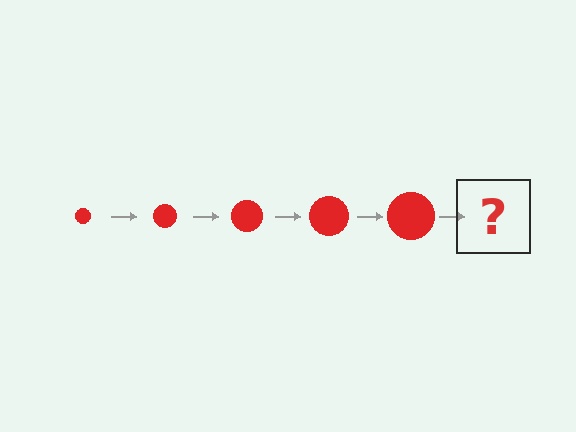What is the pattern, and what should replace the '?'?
The pattern is that the circle gets progressively larger each step. The '?' should be a red circle, larger than the previous one.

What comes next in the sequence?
The next element should be a red circle, larger than the previous one.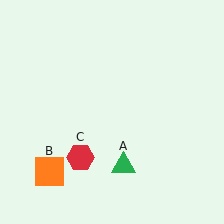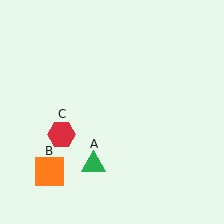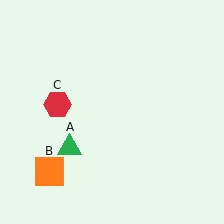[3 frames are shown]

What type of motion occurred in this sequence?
The green triangle (object A), red hexagon (object C) rotated clockwise around the center of the scene.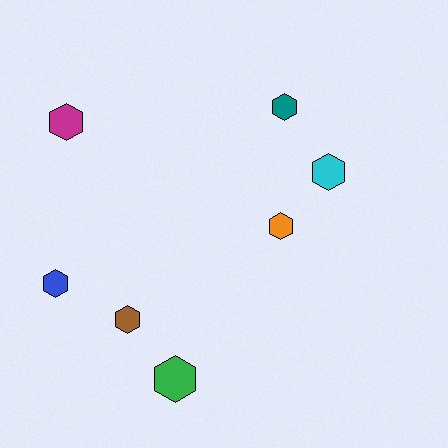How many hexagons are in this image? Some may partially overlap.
There are 7 hexagons.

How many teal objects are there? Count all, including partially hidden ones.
There is 1 teal object.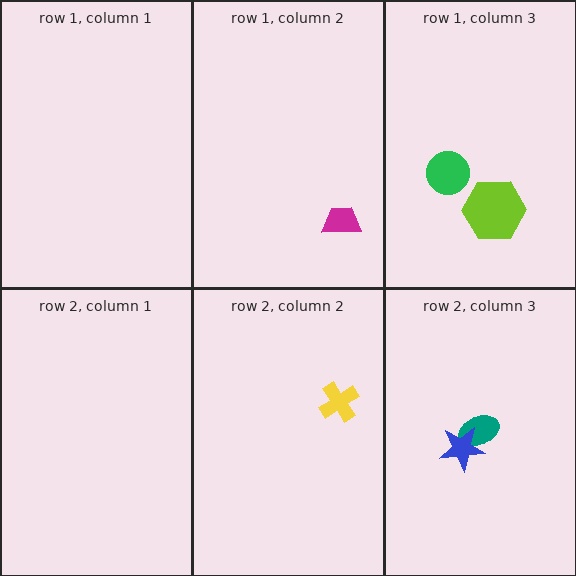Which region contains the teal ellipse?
The row 2, column 3 region.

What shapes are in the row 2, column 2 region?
The yellow cross.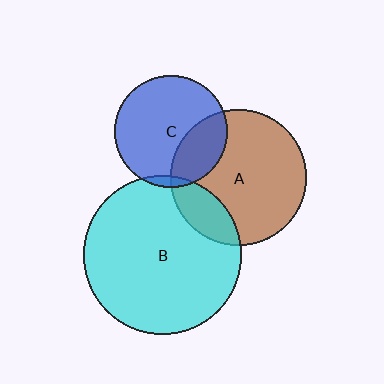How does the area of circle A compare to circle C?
Approximately 1.5 times.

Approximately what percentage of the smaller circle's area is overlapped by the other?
Approximately 25%.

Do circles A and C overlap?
Yes.